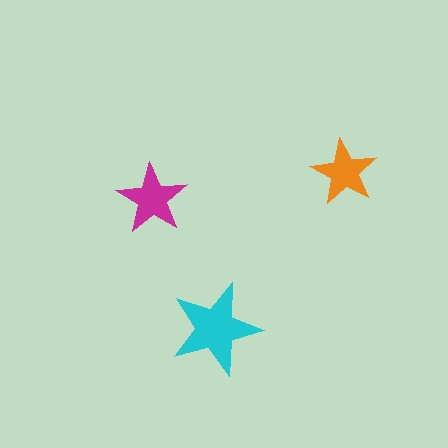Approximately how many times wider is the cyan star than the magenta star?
About 1.5 times wider.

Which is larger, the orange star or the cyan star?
The cyan one.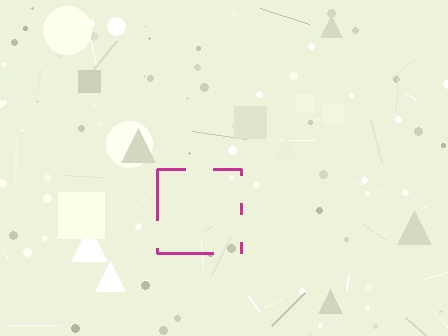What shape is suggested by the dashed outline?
The dashed outline suggests a square.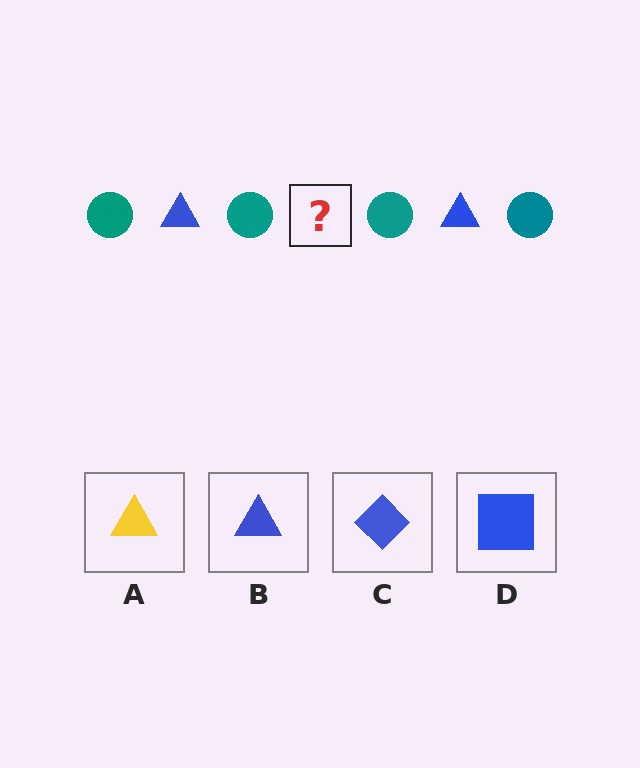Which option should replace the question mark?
Option B.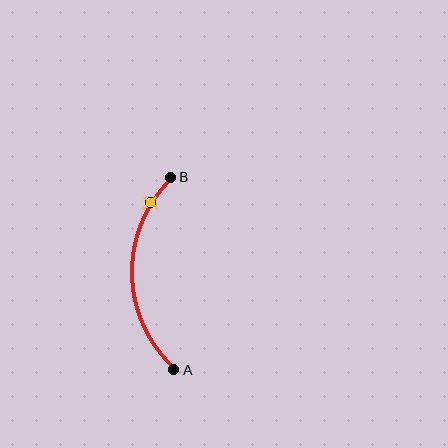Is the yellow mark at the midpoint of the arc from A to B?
No. The yellow mark lies on the arc but is closer to endpoint B. The arc midpoint would be at the point on the curve equidistant along the arc from both A and B.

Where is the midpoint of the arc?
The arc midpoint is the point on the curve farthest from the straight line joining A and B. It sits to the left of that line.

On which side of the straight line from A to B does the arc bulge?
The arc bulges to the left of the straight line connecting A and B.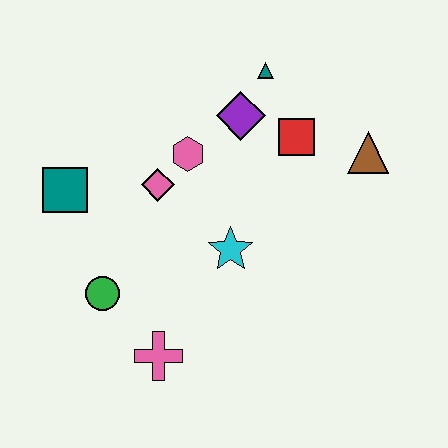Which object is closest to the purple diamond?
The teal triangle is closest to the purple diamond.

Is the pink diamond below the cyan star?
No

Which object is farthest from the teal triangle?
The pink cross is farthest from the teal triangle.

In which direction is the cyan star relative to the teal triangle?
The cyan star is below the teal triangle.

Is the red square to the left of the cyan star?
No